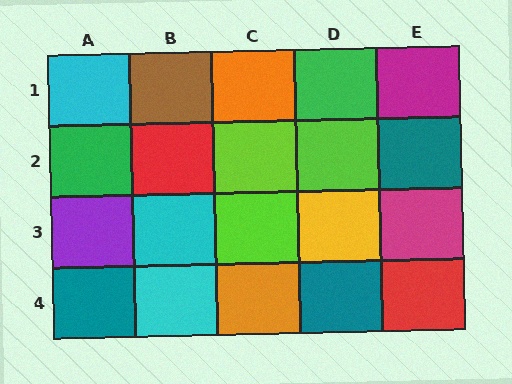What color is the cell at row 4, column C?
Orange.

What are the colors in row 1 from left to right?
Cyan, brown, orange, green, magenta.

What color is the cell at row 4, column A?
Teal.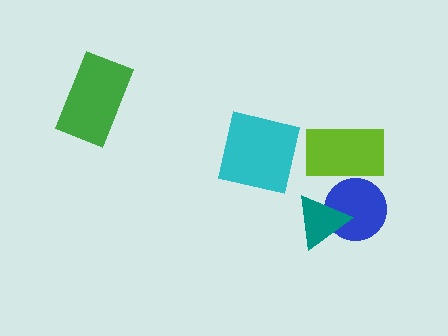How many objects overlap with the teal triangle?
1 object overlaps with the teal triangle.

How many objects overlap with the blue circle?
2 objects overlap with the blue circle.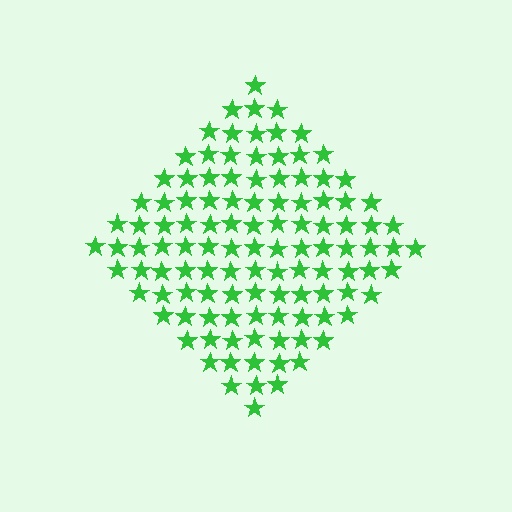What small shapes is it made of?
It is made of small stars.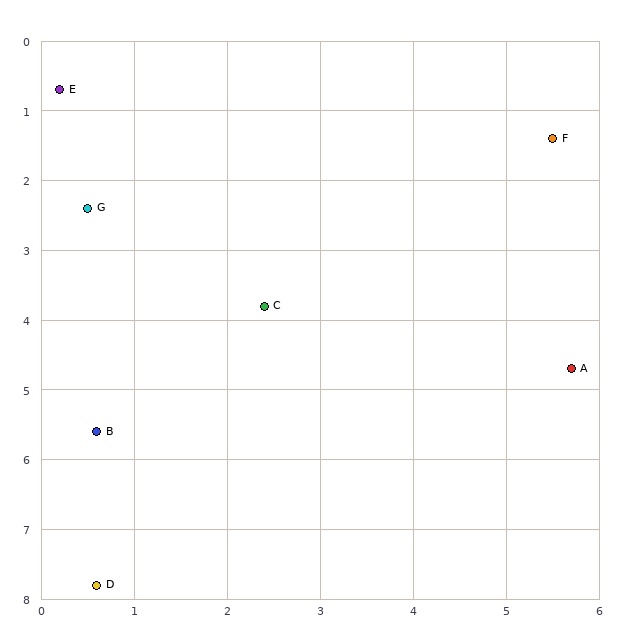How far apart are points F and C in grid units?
Points F and C are about 3.9 grid units apart.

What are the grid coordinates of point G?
Point G is at approximately (0.5, 2.4).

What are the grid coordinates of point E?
Point E is at approximately (0.2, 0.7).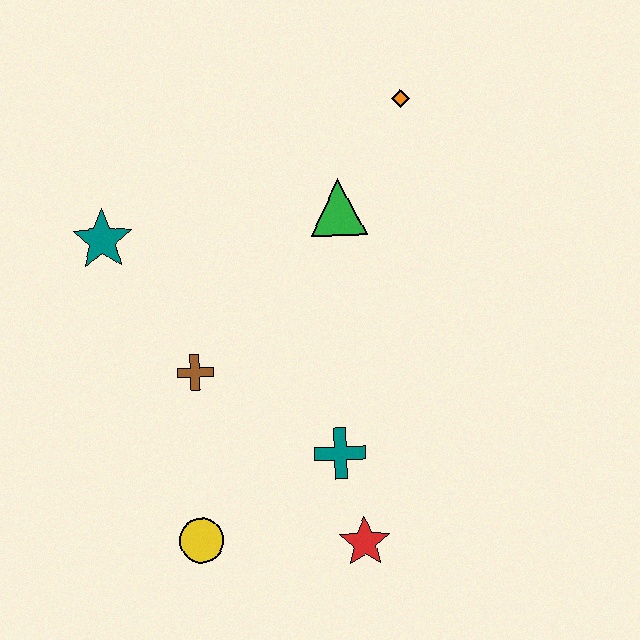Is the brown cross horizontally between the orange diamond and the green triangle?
No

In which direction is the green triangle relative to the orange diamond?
The green triangle is below the orange diamond.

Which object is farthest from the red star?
The orange diamond is farthest from the red star.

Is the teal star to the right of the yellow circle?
No